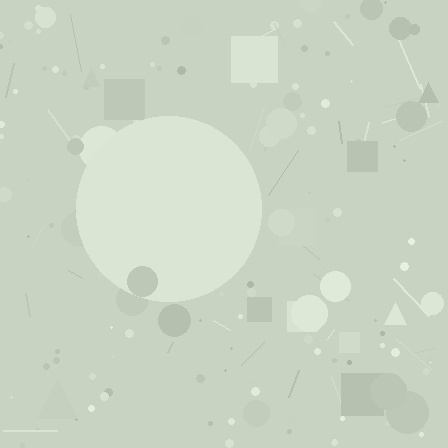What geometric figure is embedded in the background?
A circle is embedded in the background.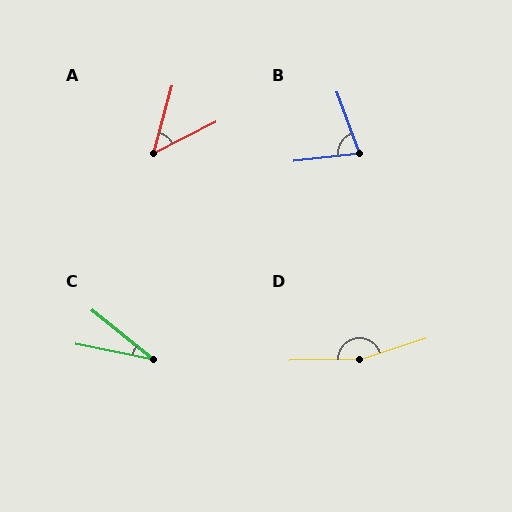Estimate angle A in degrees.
Approximately 48 degrees.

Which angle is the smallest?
C, at approximately 28 degrees.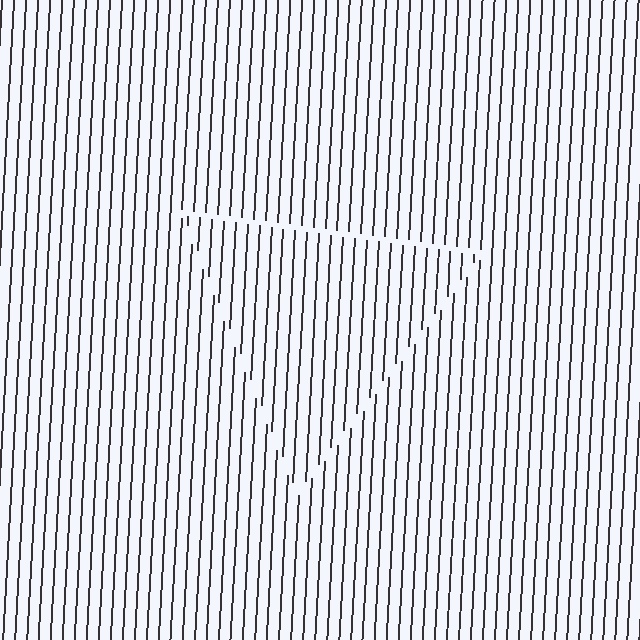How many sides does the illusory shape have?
3 sides — the line-ends trace a triangle.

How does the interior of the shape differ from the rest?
The interior of the shape contains the same grating, shifted by half a period — the contour is defined by the phase discontinuity where line-ends from the inner and outer gratings abut.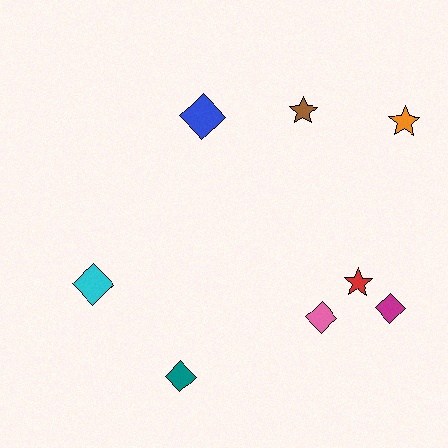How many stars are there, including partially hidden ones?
There are 3 stars.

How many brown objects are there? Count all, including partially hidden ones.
There is 1 brown object.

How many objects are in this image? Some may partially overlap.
There are 8 objects.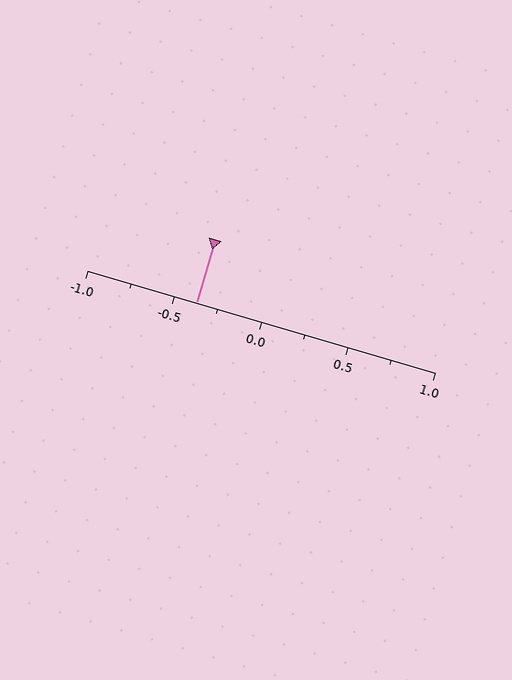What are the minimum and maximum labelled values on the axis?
The axis runs from -1.0 to 1.0.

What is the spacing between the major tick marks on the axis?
The major ticks are spaced 0.5 apart.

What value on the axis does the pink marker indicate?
The marker indicates approximately -0.38.